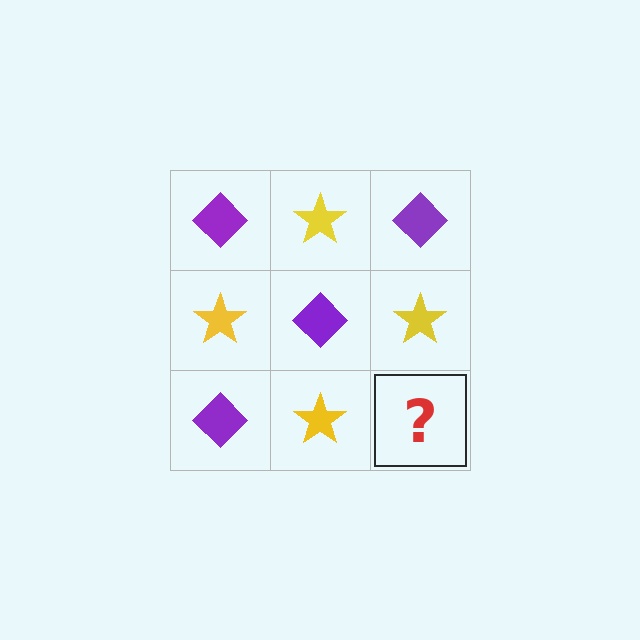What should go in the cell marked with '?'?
The missing cell should contain a purple diamond.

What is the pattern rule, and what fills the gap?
The rule is that it alternates purple diamond and yellow star in a checkerboard pattern. The gap should be filled with a purple diamond.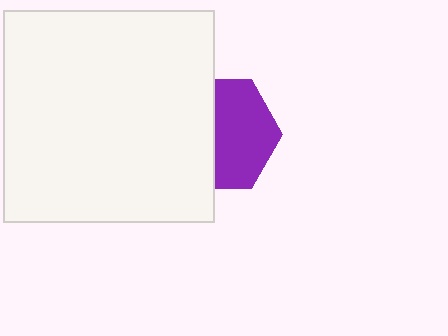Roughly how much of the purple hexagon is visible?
About half of it is visible (roughly 55%).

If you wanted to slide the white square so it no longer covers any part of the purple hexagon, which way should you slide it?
Slide it left — that is the most direct way to separate the two shapes.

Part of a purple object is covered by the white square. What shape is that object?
It is a hexagon.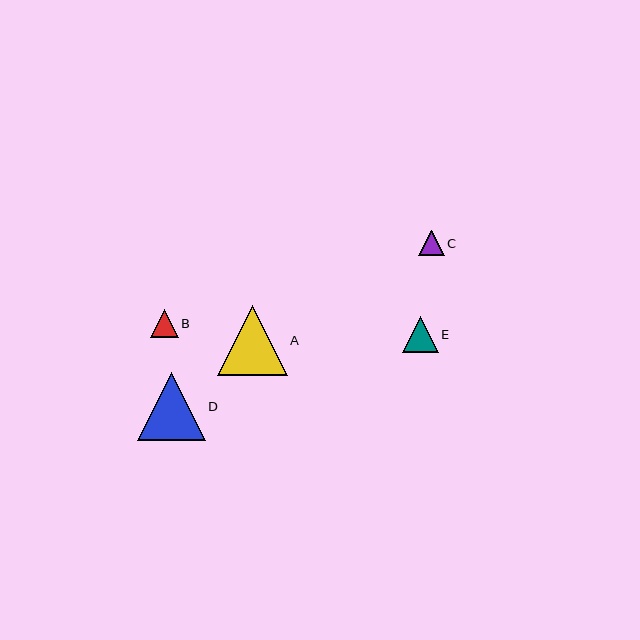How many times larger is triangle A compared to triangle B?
Triangle A is approximately 2.5 times the size of triangle B.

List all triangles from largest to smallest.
From largest to smallest: A, D, E, B, C.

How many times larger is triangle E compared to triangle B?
Triangle E is approximately 1.3 times the size of triangle B.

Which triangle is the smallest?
Triangle C is the smallest with a size of approximately 26 pixels.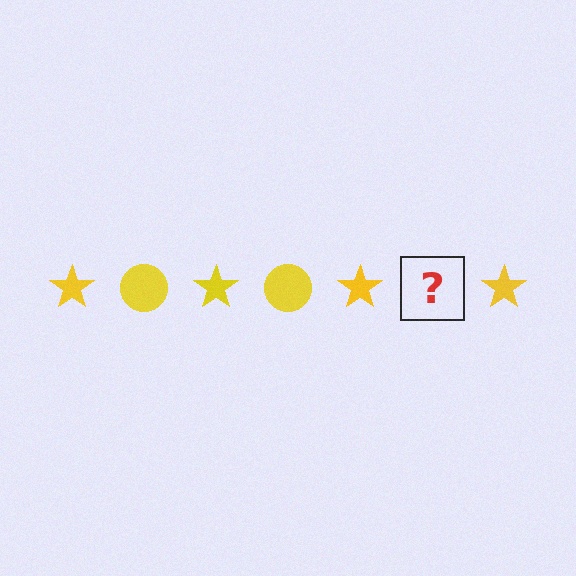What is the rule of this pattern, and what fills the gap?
The rule is that the pattern cycles through star, circle shapes in yellow. The gap should be filled with a yellow circle.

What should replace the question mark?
The question mark should be replaced with a yellow circle.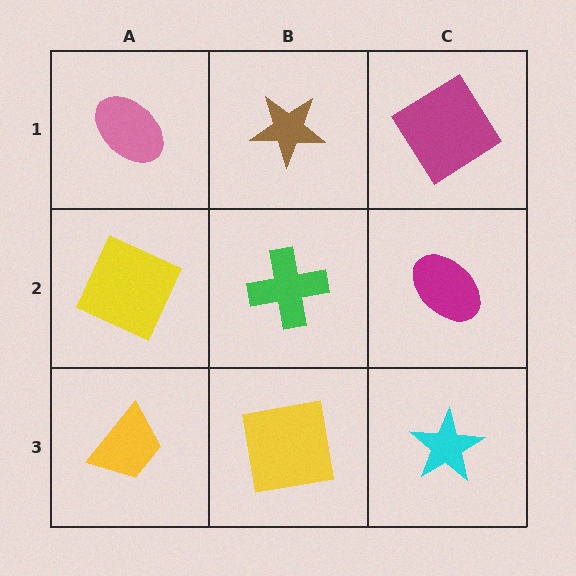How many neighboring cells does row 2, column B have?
4.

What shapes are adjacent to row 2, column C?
A magenta diamond (row 1, column C), a cyan star (row 3, column C), a green cross (row 2, column B).